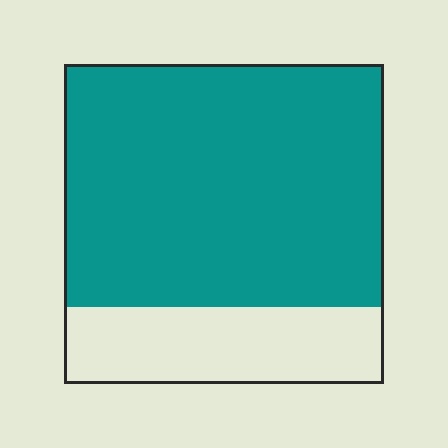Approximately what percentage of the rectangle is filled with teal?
Approximately 75%.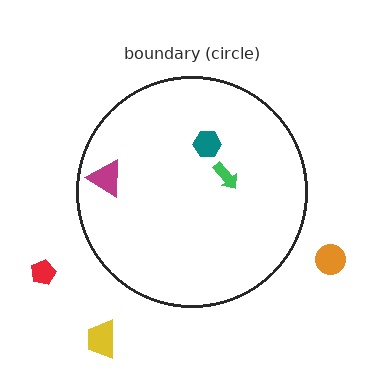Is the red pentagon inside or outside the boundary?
Outside.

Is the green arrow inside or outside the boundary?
Inside.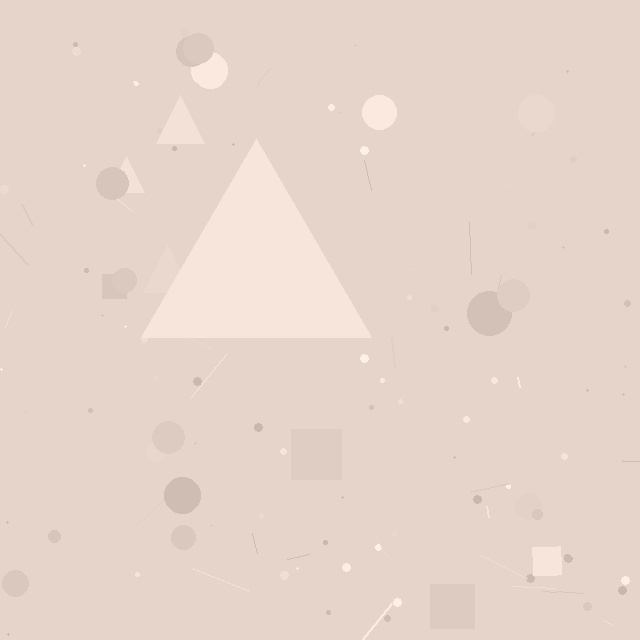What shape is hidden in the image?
A triangle is hidden in the image.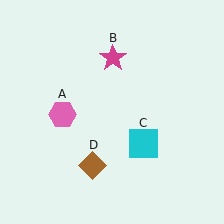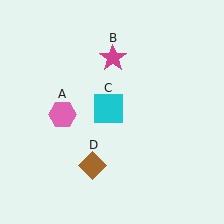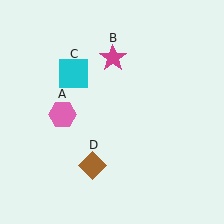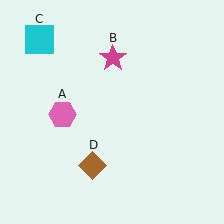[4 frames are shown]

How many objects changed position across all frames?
1 object changed position: cyan square (object C).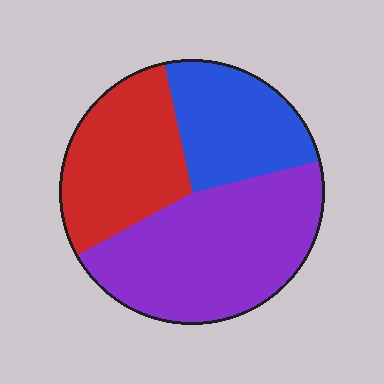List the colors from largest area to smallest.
From largest to smallest: purple, red, blue.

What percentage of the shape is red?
Red takes up about one third (1/3) of the shape.